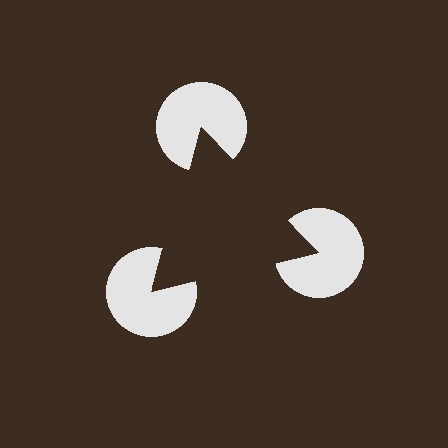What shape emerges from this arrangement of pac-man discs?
An illusory triangle — its edges are inferred from the aligned wedge cuts in the pac-man discs, not physically drawn.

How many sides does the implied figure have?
3 sides.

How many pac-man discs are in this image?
There are 3 — one at each vertex of the illusory triangle.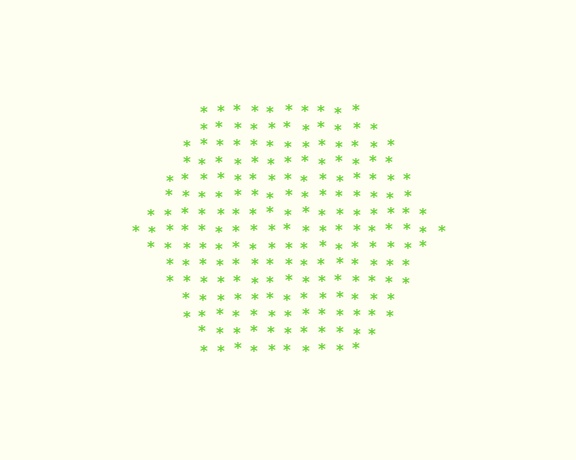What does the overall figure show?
The overall figure shows a hexagon.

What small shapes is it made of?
It is made of small asterisks.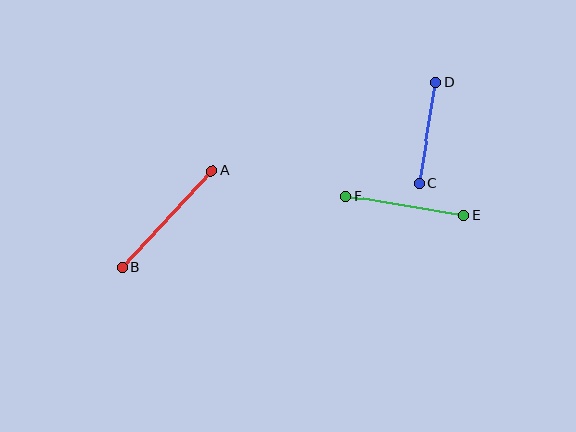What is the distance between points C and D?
The distance is approximately 102 pixels.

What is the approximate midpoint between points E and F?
The midpoint is at approximately (405, 205) pixels.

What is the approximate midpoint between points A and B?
The midpoint is at approximately (167, 219) pixels.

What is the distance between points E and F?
The distance is approximately 120 pixels.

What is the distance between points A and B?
The distance is approximately 132 pixels.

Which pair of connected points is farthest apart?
Points A and B are farthest apart.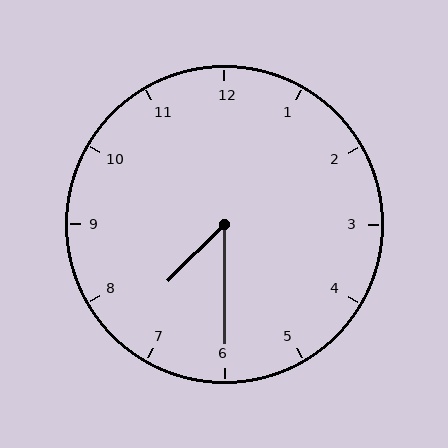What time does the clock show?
7:30.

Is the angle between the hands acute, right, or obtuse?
It is acute.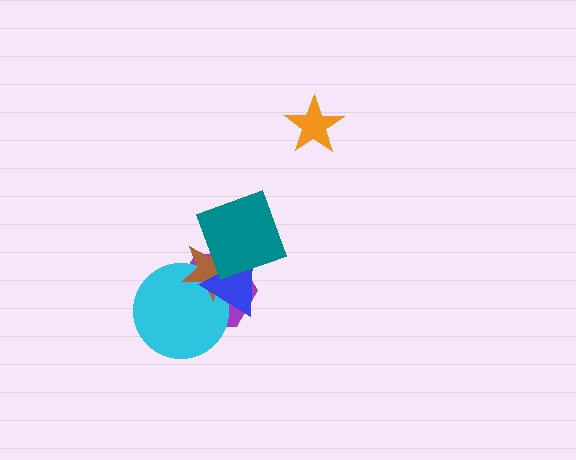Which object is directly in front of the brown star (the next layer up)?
The blue triangle is directly in front of the brown star.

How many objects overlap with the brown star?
4 objects overlap with the brown star.